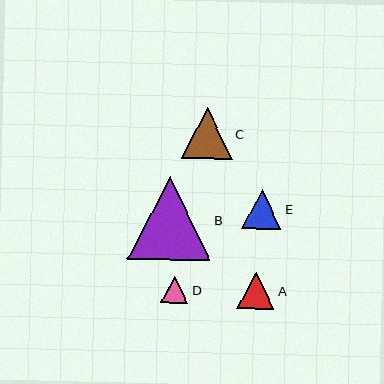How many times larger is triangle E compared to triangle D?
Triangle E is approximately 1.4 times the size of triangle D.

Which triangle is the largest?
Triangle B is the largest with a size of approximately 83 pixels.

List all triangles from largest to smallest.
From largest to smallest: B, C, E, A, D.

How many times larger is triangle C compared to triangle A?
Triangle C is approximately 1.4 times the size of triangle A.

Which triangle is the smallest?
Triangle D is the smallest with a size of approximately 27 pixels.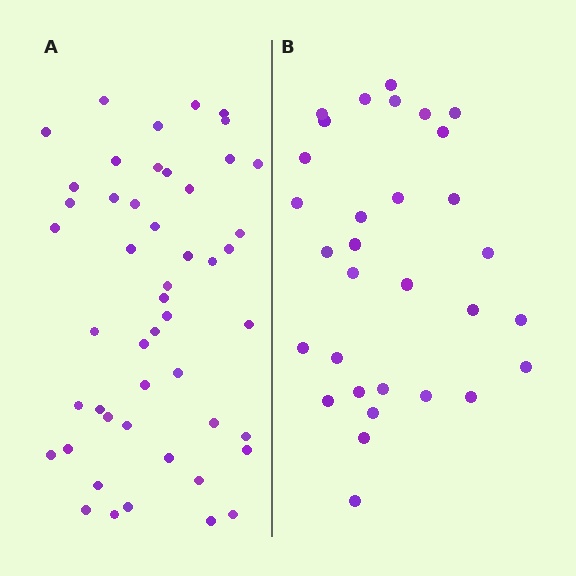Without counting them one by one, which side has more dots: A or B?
Region A (the left region) has more dots.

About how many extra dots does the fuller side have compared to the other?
Region A has approximately 20 more dots than region B.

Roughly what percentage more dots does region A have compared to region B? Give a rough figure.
About 60% more.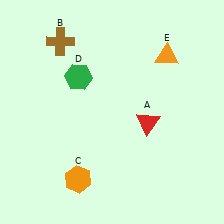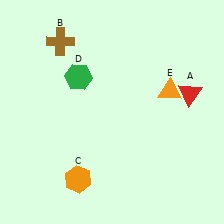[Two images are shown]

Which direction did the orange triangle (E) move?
The orange triangle (E) moved down.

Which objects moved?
The objects that moved are: the red triangle (A), the orange triangle (E).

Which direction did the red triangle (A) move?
The red triangle (A) moved right.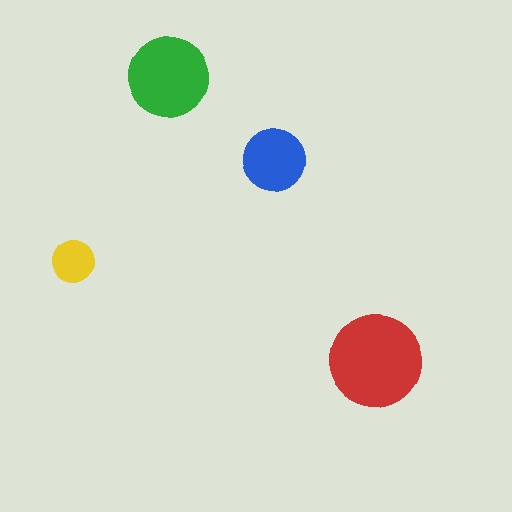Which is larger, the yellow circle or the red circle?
The red one.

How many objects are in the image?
There are 4 objects in the image.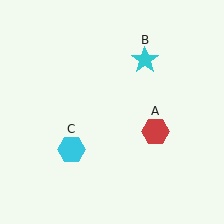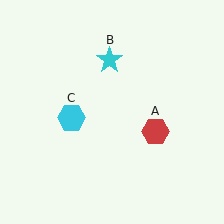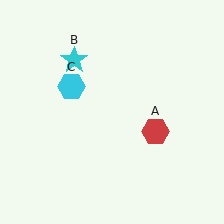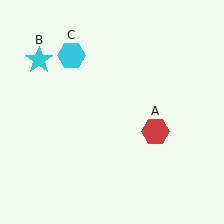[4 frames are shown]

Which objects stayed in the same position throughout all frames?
Red hexagon (object A) remained stationary.